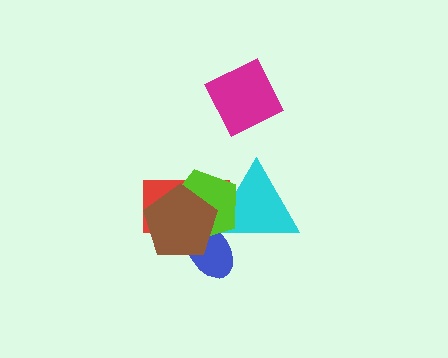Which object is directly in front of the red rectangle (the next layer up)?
The blue ellipse is directly in front of the red rectangle.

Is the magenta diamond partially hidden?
No, no other shape covers it.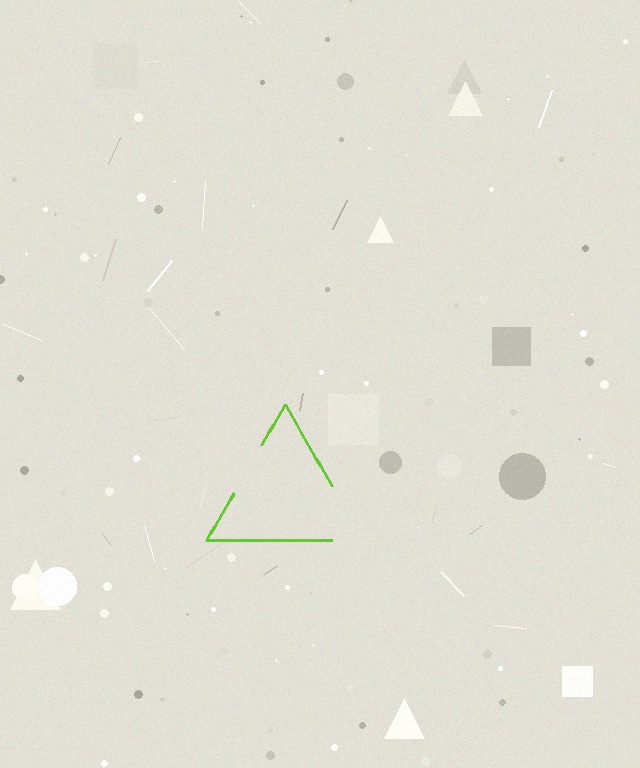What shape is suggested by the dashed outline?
The dashed outline suggests a triangle.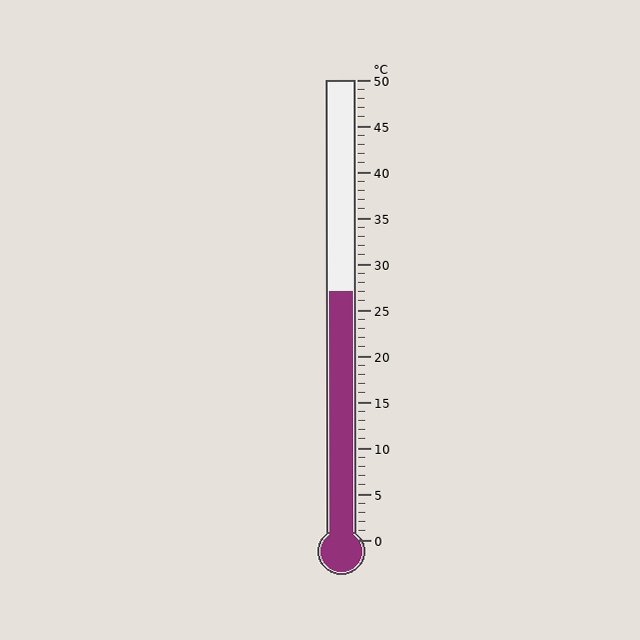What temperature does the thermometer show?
The thermometer shows approximately 27°C.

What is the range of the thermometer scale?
The thermometer scale ranges from 0°C to 50°C.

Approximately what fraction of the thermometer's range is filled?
The thermometer is filled to approximately 55% of its range.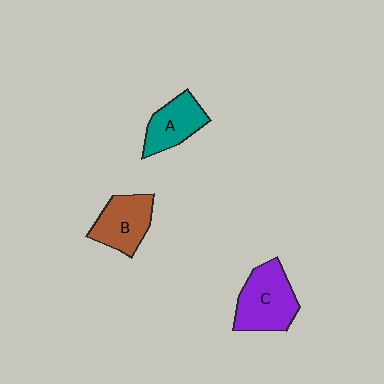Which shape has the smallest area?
Shape A (teal).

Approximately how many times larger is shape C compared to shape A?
Approximately 1.4 times.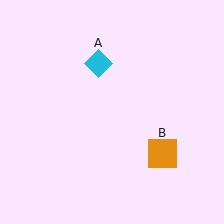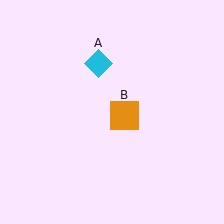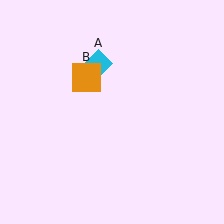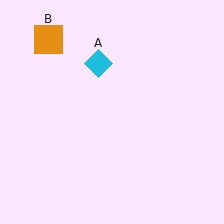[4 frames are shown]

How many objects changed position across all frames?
1 object changed position: orange square (object B).